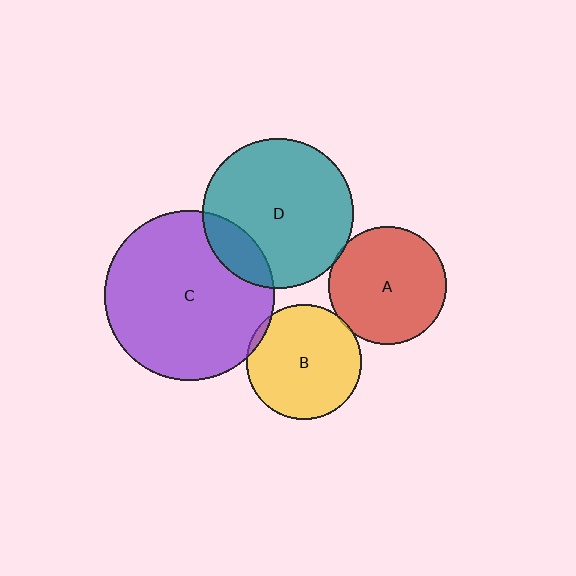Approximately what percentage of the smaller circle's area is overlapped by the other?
Approximately 5%.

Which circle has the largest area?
Circle C (purple).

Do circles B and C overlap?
Yes.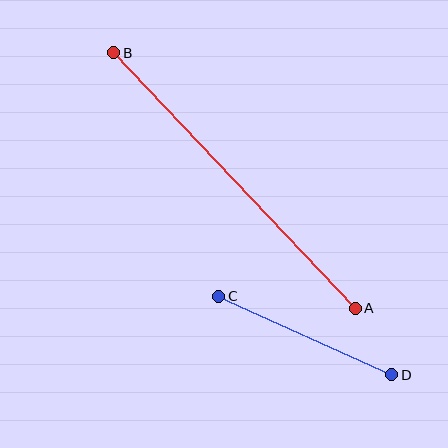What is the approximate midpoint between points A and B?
The midpoint is at approximately (234, 180) pixels.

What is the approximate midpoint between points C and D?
The midpoint is at approximately (305, 335) pixels.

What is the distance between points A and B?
The distance is approximately 351 pixels.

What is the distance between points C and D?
The distance is approximately 190 pixels.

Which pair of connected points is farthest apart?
Points A and B are farthest apart.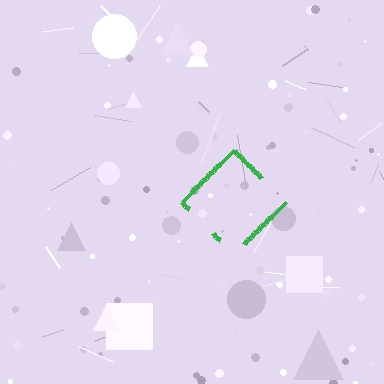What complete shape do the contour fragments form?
The contour fragments form a diamond.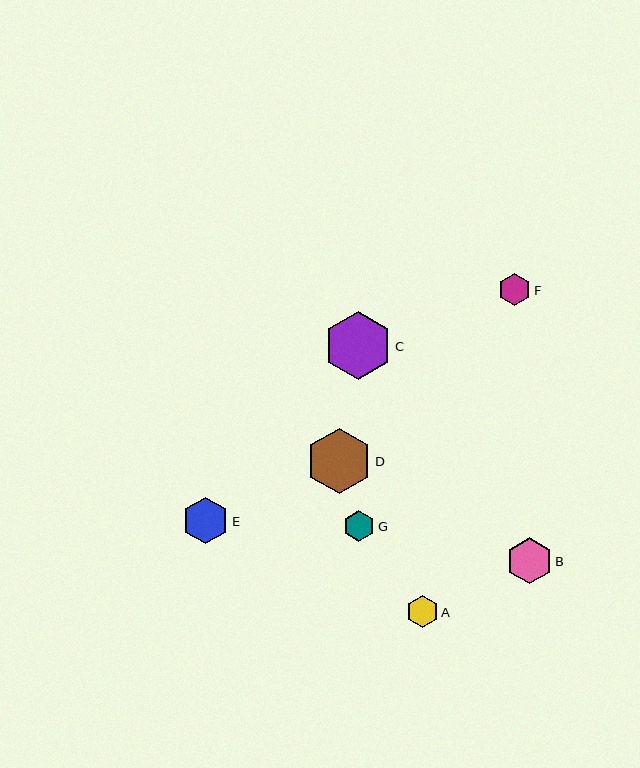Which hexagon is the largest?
Hexagon C is the largest with a size of approximately 68 pixels.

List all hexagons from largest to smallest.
From largest to smallest: C, D, E, B, A, F, G.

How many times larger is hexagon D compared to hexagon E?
Hexagon D is approximately 1.4 times the size of hexagon E.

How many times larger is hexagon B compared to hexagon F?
Hexagon B is approximately 1.4 times the size of hexagon F.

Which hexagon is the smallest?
Hexagon G is the smallest with a size of approximately 32 pixels.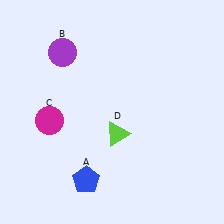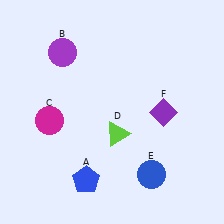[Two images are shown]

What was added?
A blue circle (E), a purple diamond (F) were added in Image 2.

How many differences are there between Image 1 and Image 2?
There are 2 differences between the two images.